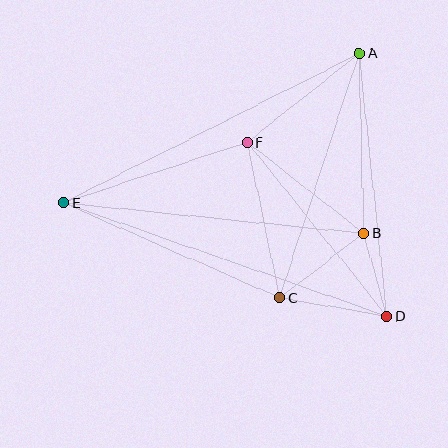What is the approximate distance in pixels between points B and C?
The distance between B and C is approximately 106 pixels.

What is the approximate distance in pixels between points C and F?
The distance between C and F is approximately 159 pixels.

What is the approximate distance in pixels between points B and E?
The distance between B and E is approximately 302 pixels.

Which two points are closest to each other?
Points B and D are closest to each other.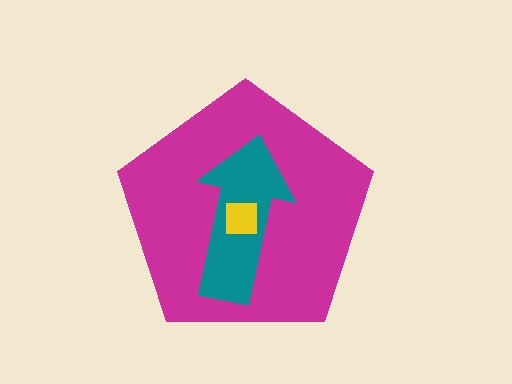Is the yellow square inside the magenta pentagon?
Yes.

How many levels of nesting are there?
3.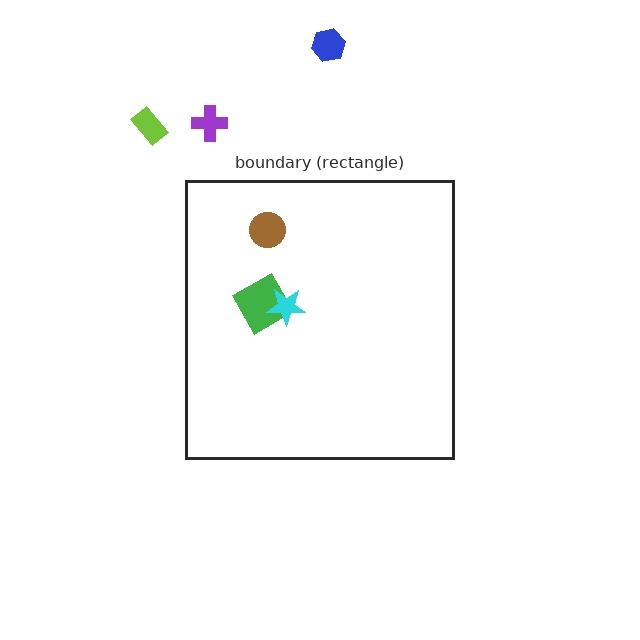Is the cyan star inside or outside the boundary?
Inside.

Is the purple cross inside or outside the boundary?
Outside.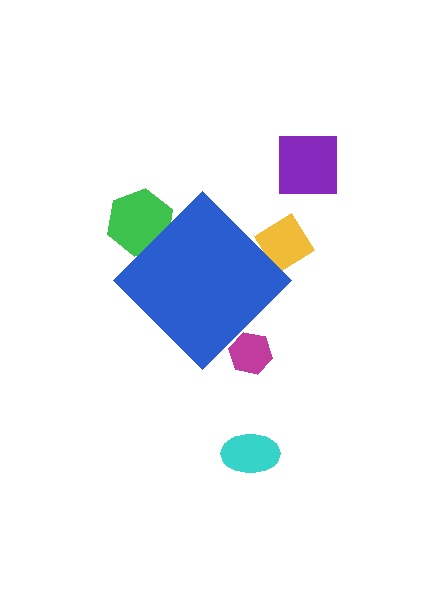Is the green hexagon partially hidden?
Yes, the green hexagon is partially hidden behind the blue diamond.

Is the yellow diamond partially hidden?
Yes, the yellow diamond is partially hidden behind the blue diamond.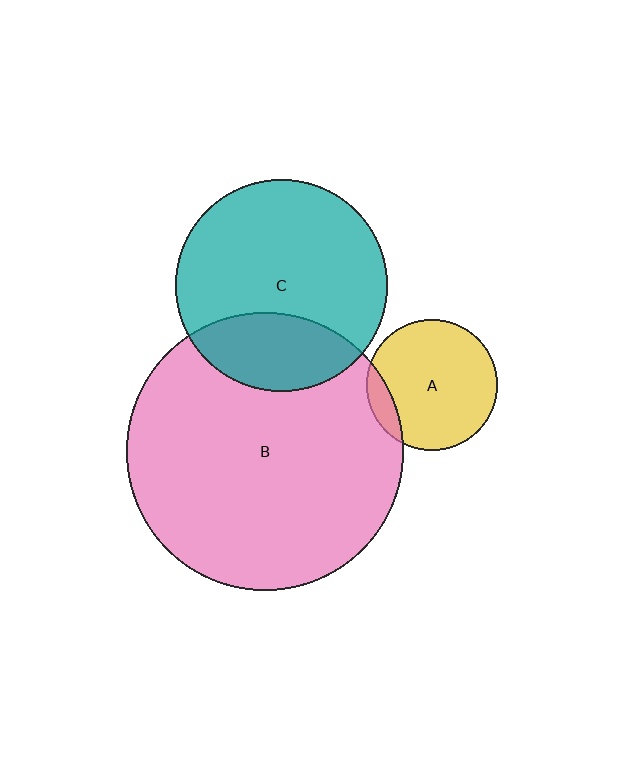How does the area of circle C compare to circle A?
Approximately 2.6 times.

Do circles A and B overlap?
Yes.